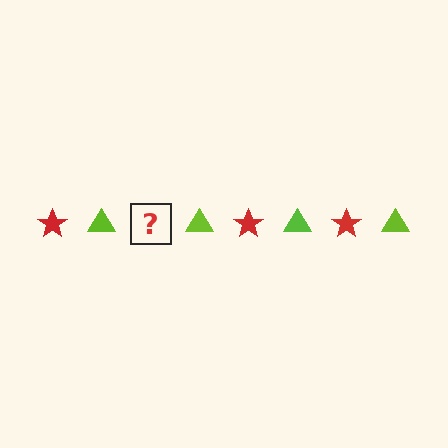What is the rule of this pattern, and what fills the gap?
The rule is that the pattern alternates between red star and lime triangle. The gap should be filled with a red star.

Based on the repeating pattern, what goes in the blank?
The blank should be a red star.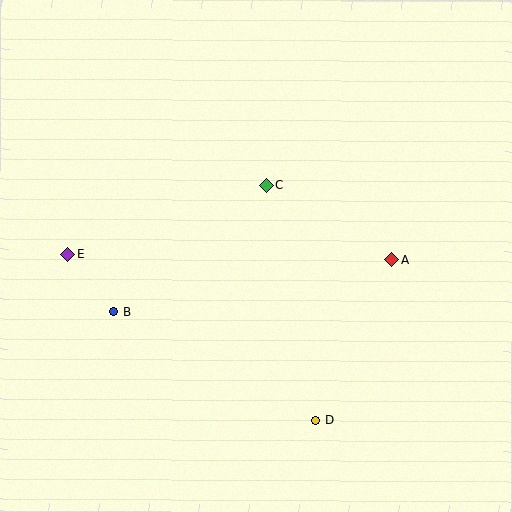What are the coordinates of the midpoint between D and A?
The midpoint between D and A is at (354, 340).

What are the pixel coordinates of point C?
Point C is at (267, 185).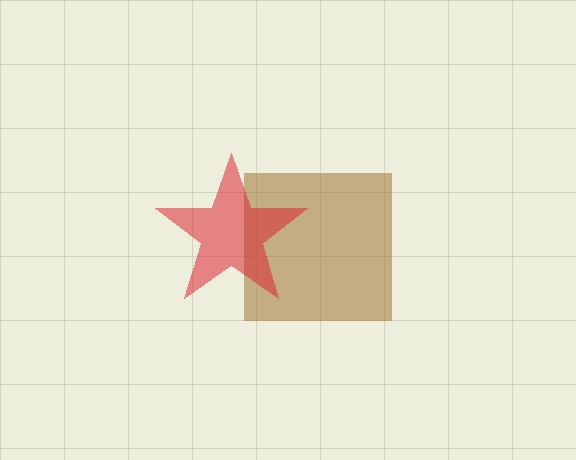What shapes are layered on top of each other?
The layered shapes are: a brown square, a red star.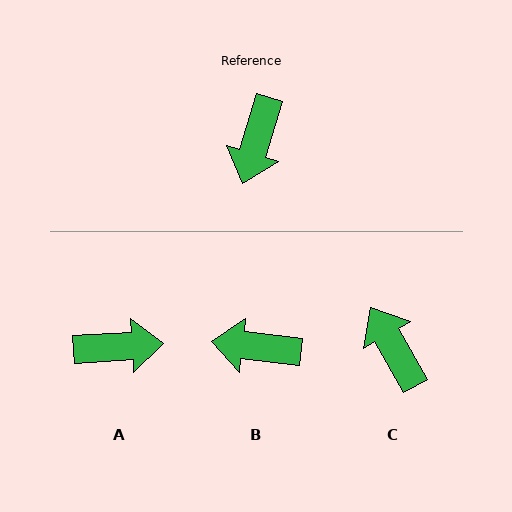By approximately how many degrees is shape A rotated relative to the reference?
Approximately 111 degrees counter-clockwise.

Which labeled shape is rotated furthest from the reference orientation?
C, about 133 degrees away.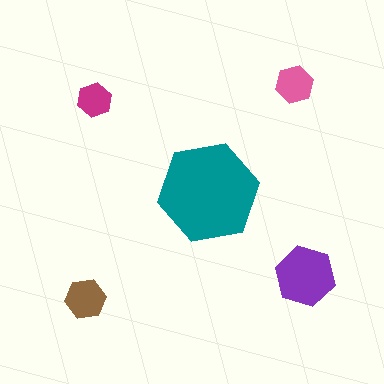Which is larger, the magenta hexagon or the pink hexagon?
The pink one.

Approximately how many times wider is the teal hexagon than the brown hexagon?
About 2.5 times wider.